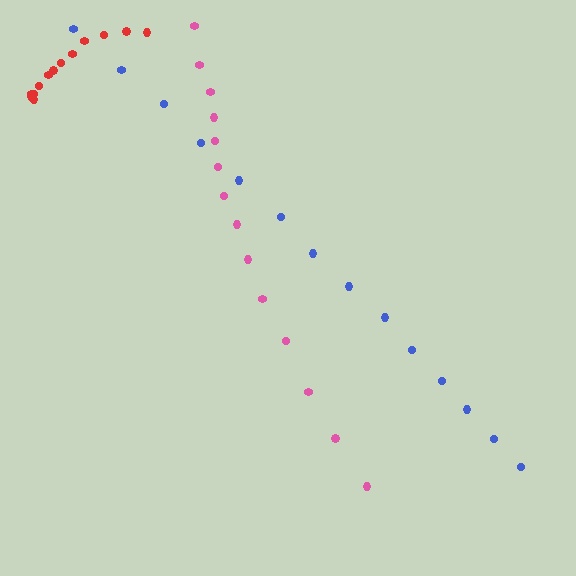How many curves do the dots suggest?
There are 3 distinct paths.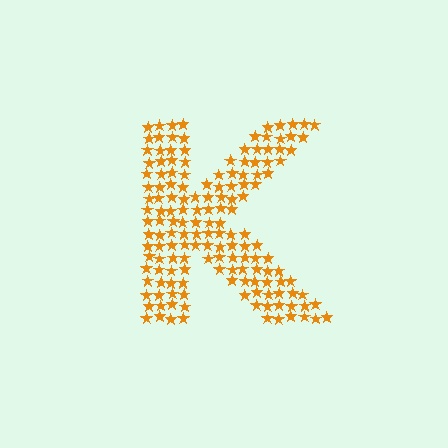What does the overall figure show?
The overall figure shows the letter K.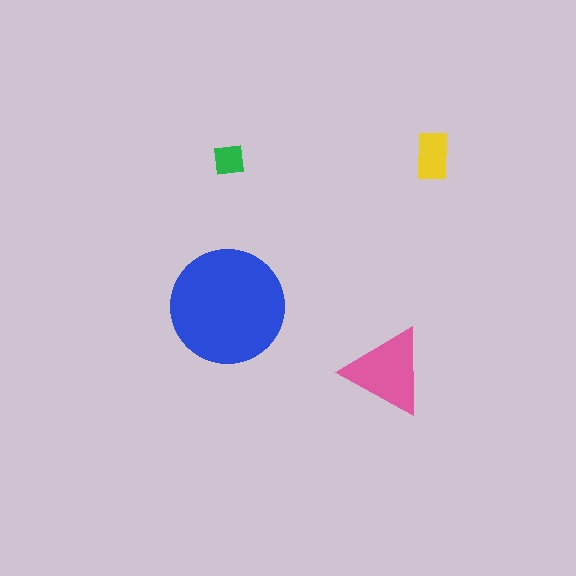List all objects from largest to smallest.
The blue circle, the pink triangle, the yellow rectangle, the green square.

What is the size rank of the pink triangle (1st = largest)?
2nd.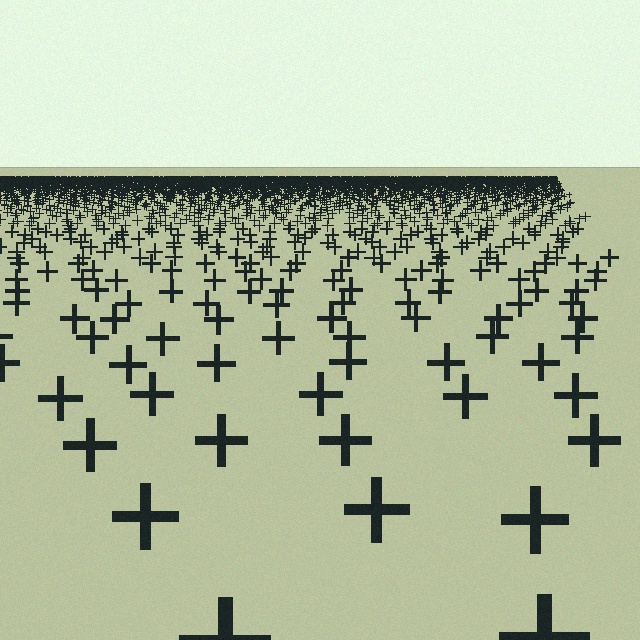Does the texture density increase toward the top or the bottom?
Density increases toward the top.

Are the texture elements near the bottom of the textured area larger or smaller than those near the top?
Larger. Near the bottom, elements are closer to the viewer and appear at a bigger on-screen size.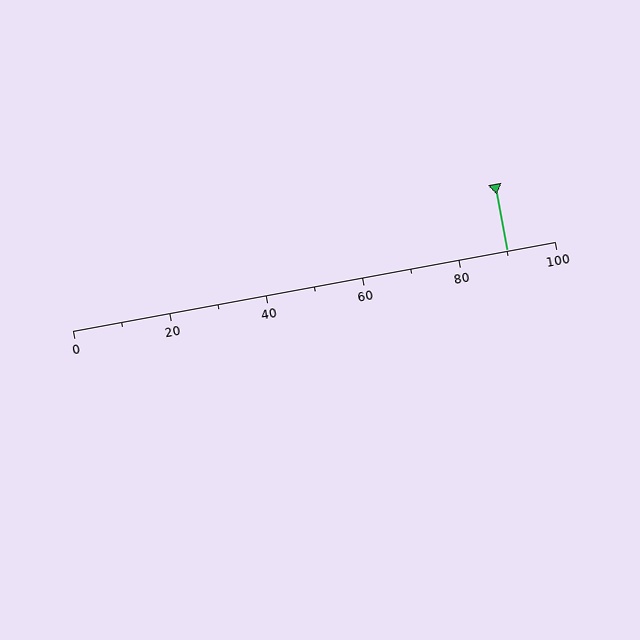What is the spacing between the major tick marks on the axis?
The major ticks are spaced 20 apart.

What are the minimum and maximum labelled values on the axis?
The axis runs from 0 to 100.